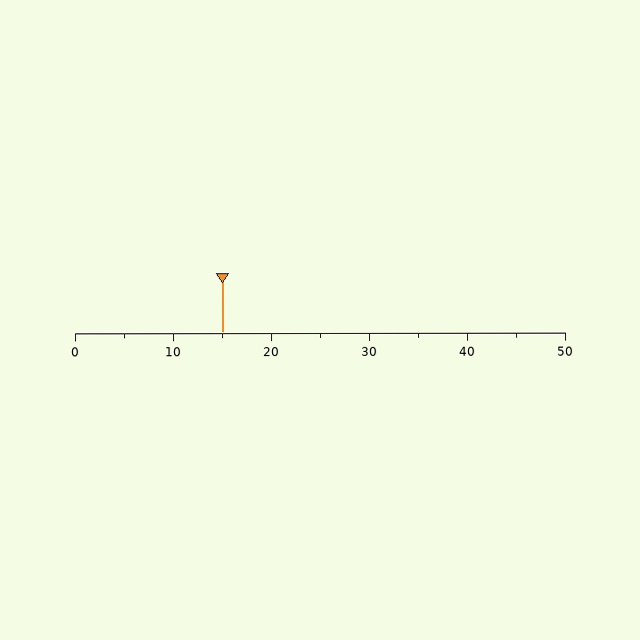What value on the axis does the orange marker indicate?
The marker indicates approximately 15.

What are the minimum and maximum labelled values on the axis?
The axis runs from 0 to 50.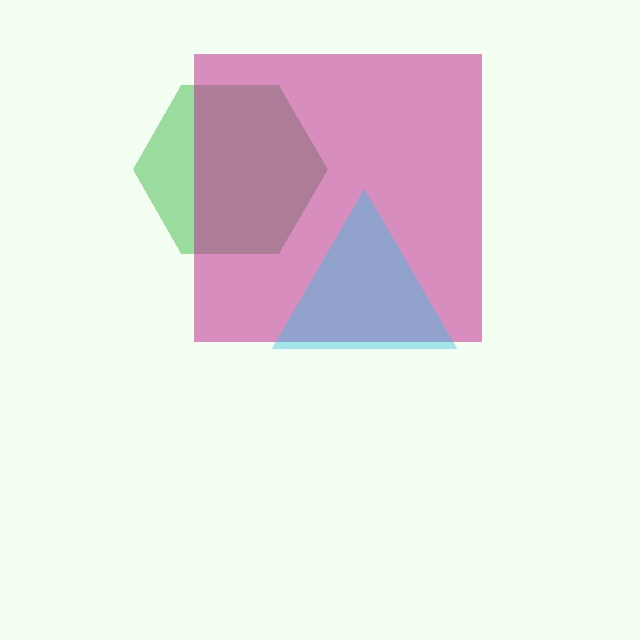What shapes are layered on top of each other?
The layered shapes are: a green hexagon, a magenta square, a cyan triangle.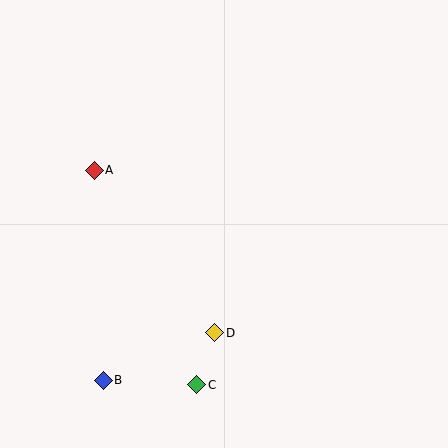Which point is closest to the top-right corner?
Point A is closest to the top-right corner.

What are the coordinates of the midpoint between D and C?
The midpoint between D and C is at (206, 359).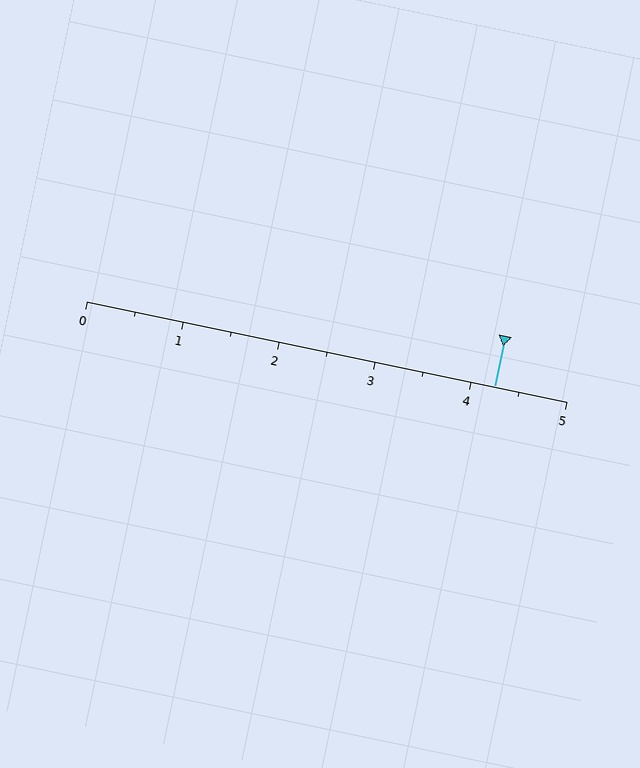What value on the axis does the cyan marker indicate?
The marker indicates approximately 4.2.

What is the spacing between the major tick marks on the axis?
The major ticks are spaced 1 apart.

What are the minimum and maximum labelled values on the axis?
The axis runs from 0 to 5.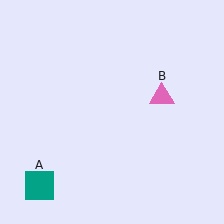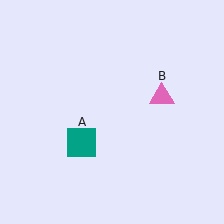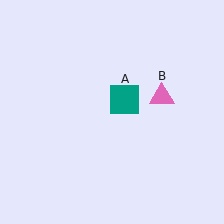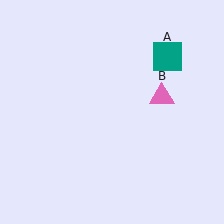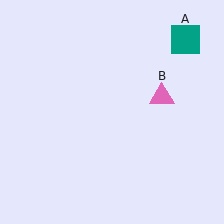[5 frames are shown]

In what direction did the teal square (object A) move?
The teal square (object A) moved up and to the right.